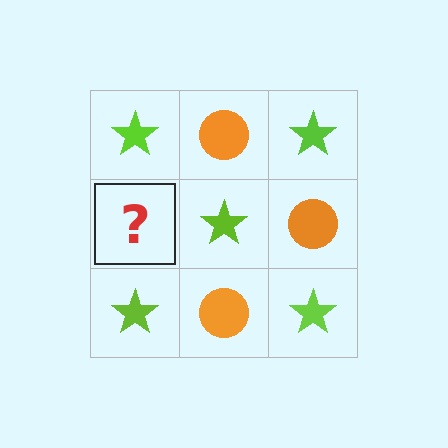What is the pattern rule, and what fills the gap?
The rule is that it alternates lime star and orange circle in a checkerboard pattern. The gap should be filled with an orange circle.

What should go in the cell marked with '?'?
The missing cell should contain an orange circle.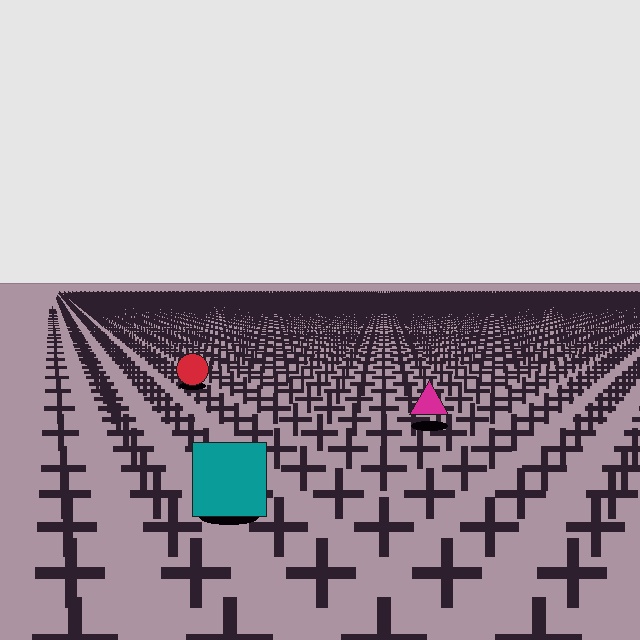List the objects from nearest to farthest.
From nearest to farthest: the teal square, the magenta triangle, the red circle.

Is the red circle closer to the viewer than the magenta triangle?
No. The magenta triangle is closer — you can tell from the texture gradient: the ground texture is coarser near it.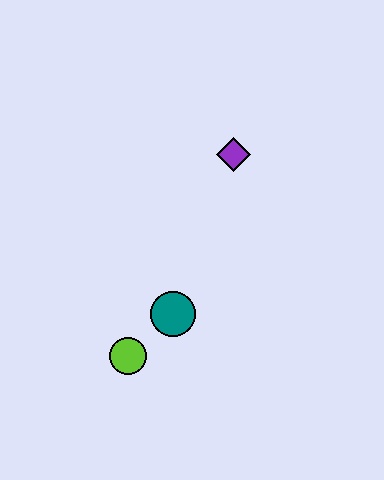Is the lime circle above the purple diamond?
No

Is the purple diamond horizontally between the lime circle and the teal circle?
No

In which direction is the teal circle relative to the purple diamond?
The teal circle is below the purple diamond.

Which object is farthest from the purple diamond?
The lime circle is farthest from the purple diamond.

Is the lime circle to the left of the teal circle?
Yes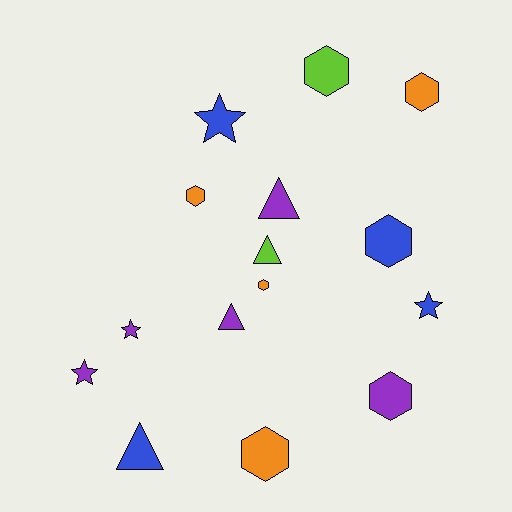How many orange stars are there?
There are no orange stars.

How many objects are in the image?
There are 15 objects.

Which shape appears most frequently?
Hexagon, with 7 objects.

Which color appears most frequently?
Purple, with 5 objects.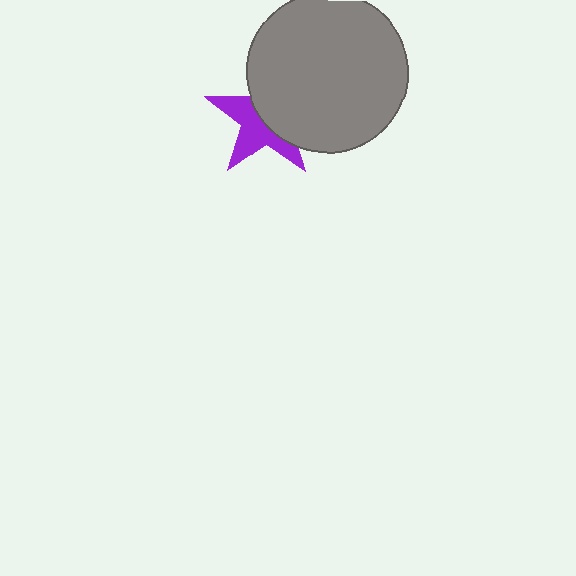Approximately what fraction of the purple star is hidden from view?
Roughly 51% of the purple star is hidden behind the gray circle.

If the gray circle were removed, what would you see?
You would see the complete purple star.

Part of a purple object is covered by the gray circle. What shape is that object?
It is a star.